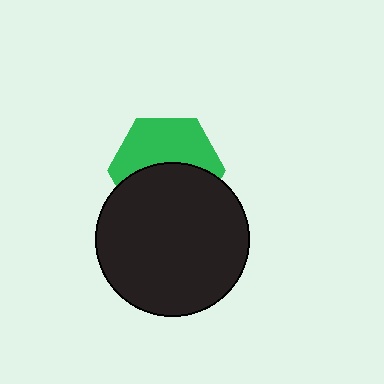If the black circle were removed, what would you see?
You would see the complete green hexagon.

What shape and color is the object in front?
The object in front is a black circle.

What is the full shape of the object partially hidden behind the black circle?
The partially hidden object is a green hexagon.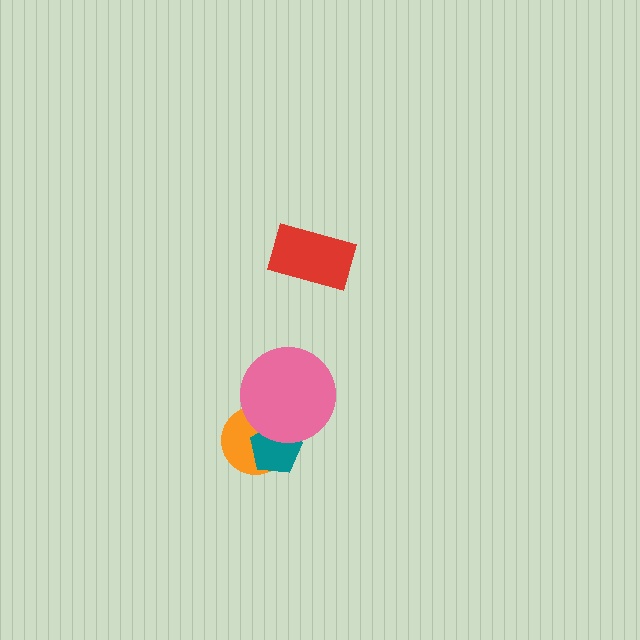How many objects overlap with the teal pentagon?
2 objects overlap with the teal pentagon.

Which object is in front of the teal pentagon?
The pink circle is in front of the teal pentagon.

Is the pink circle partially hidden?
No, no other shape covers it.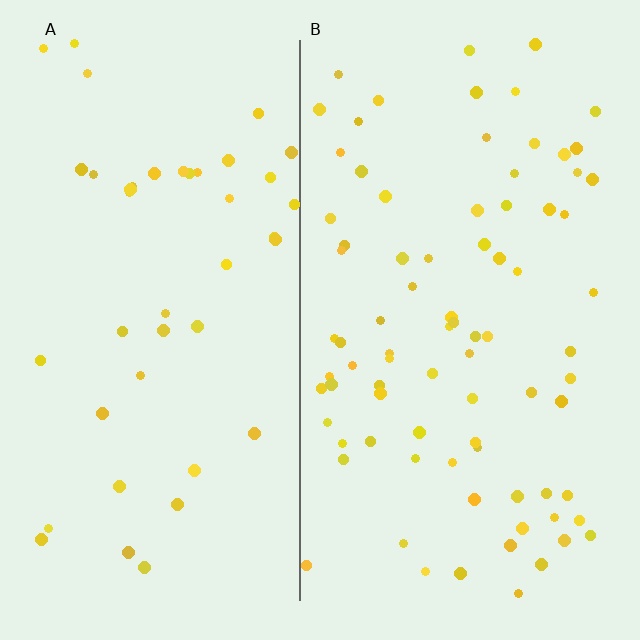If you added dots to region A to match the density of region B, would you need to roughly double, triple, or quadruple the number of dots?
Approximately double.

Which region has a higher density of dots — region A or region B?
B (the right).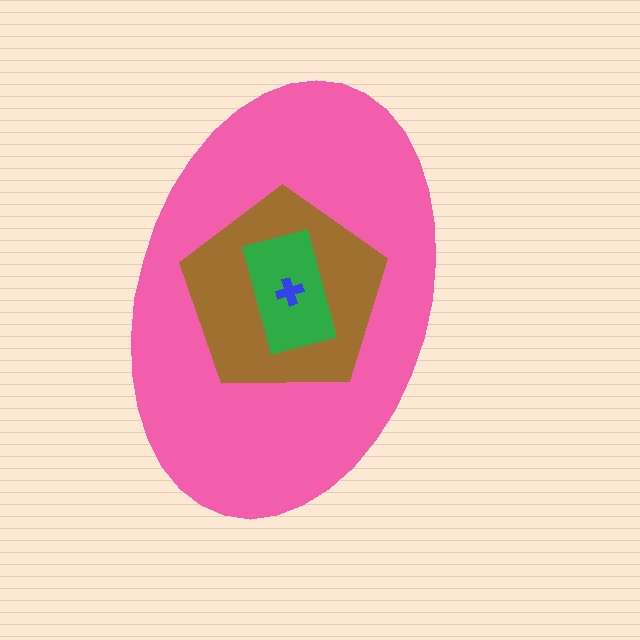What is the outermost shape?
The pink ellipse.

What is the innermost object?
The blue cross.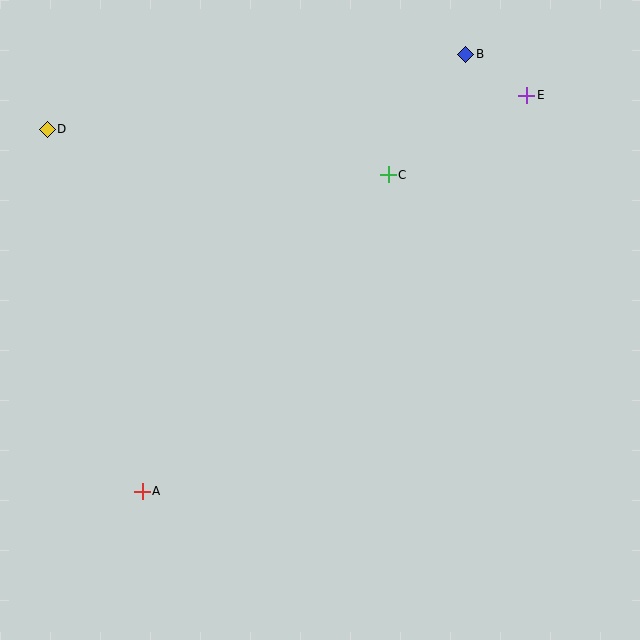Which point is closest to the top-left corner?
Point D is closest to the top-left corner.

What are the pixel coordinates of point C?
Point C is at (388, 175).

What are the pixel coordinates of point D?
Point D is at (47, 129).